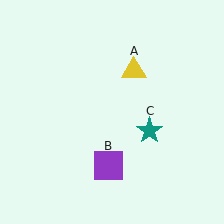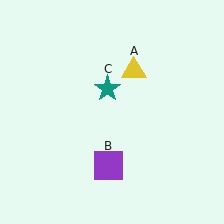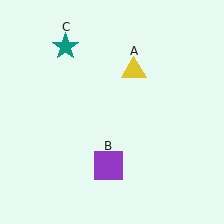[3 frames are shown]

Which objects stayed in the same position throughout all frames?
Yellow triangle (object A) and purple square (object B) remained stationary.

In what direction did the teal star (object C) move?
The teal star (object C) moved up and to the left.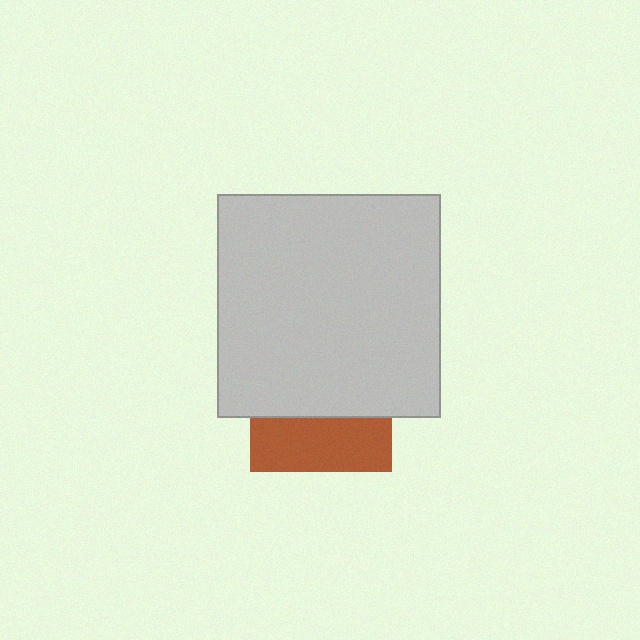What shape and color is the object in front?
The object in front is a light gray square.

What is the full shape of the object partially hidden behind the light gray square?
The partially hidden object is a brown square.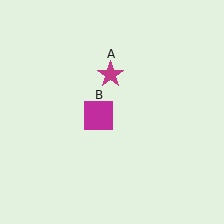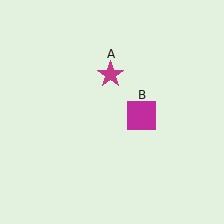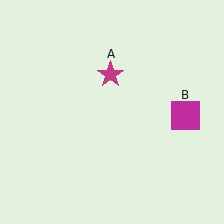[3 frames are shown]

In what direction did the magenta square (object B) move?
The magenta square (object B) moved right.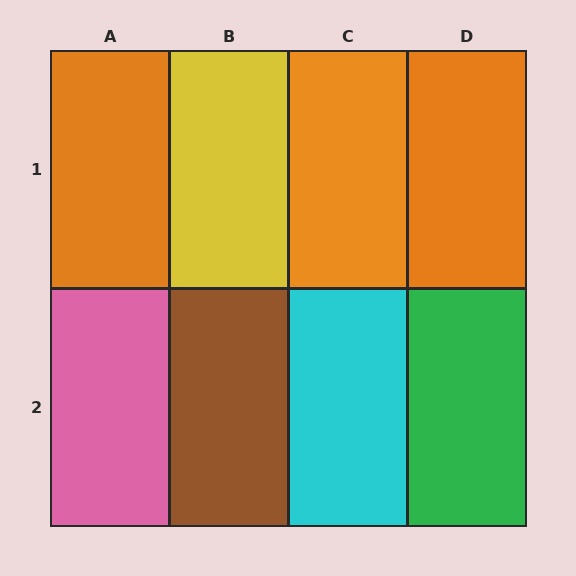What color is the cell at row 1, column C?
Orange.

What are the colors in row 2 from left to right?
Pink, brown, cyan, green.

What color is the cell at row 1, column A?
Orange.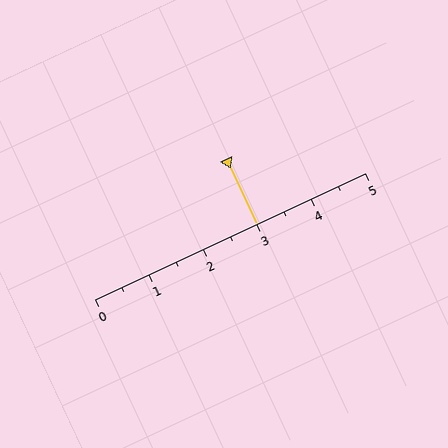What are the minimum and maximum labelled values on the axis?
The axis runs from 0 to 5.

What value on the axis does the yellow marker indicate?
The marker indicates approximately 3.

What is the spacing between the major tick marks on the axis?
The major ticks are spaced 1 apart.